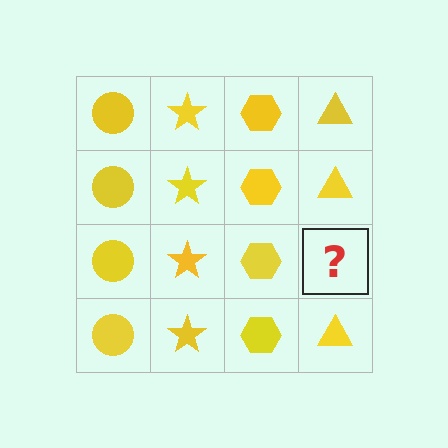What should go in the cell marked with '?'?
The missing cell should contain a yellow triangle.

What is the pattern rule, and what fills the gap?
The rule is that each column has a consistent shape. The gap should be filled with a yellow triangle.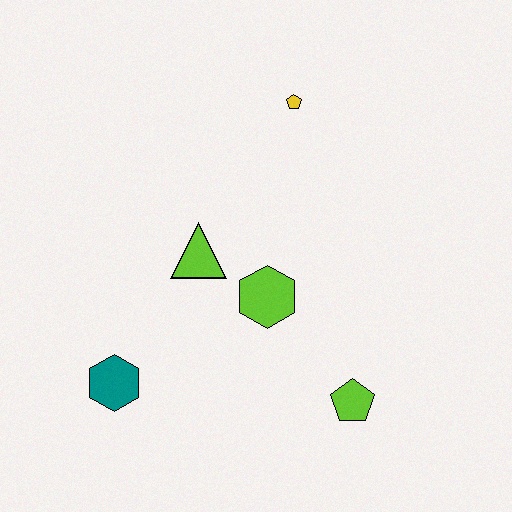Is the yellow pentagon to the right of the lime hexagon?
Yes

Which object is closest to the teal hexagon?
The lime triangle is closest to the teal hexagon.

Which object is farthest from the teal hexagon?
The yellow pentagon is farthest from the teal hexagon.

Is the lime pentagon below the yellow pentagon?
Yes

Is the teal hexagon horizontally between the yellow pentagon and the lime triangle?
No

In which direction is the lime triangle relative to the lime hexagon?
The lime triangle is to the left of the lime hexagon.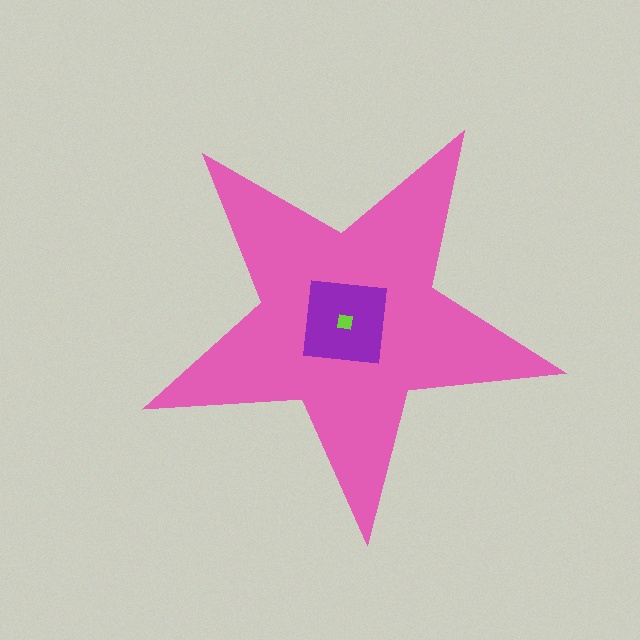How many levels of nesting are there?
3.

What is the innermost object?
The lime square.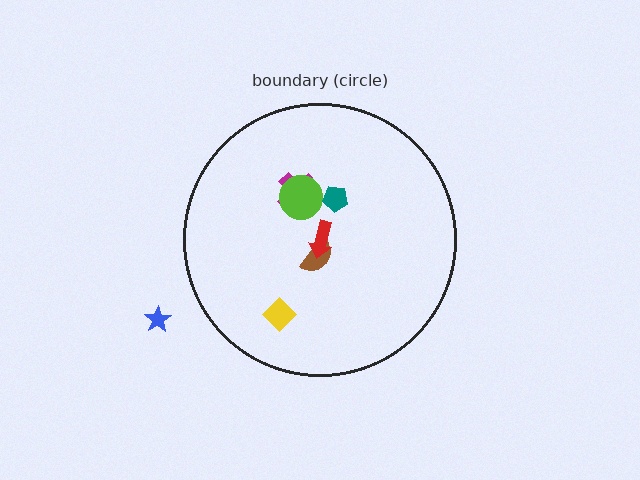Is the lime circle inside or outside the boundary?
Inside.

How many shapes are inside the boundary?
6 inside, 1 outside.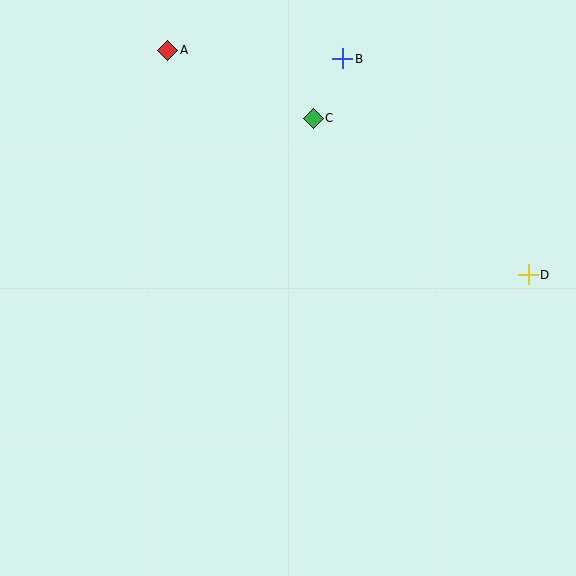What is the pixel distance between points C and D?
The distance between C and D is 266 pixels.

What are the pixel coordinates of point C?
Point C is at (313, 118).